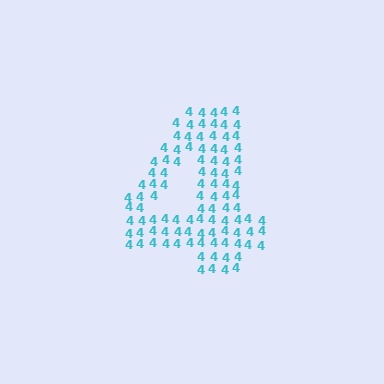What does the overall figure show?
The overall figure shows the digit 4.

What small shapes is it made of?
It is made of small digit 4's.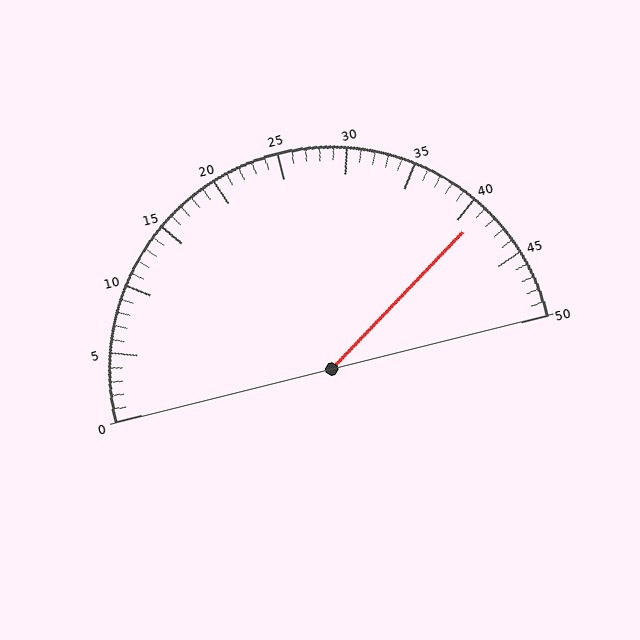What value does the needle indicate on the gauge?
The needle indicates approximately 41.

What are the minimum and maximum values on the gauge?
The gauge ranges from 0 to 50.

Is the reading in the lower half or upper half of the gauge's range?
The reading is in the upper half of the range (0 to 50).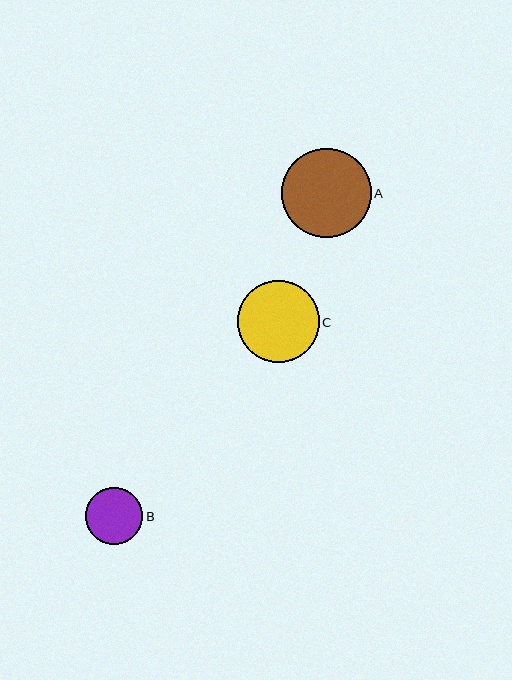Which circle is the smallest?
Circle B is the smallest with a size of approximately 57 pixels.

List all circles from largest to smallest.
From largest to smallest: A, C, B.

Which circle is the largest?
Circle A is the largest with a size of approximately 90 pixels.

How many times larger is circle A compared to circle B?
Circle A is approximately 1.6 times the size of circle B.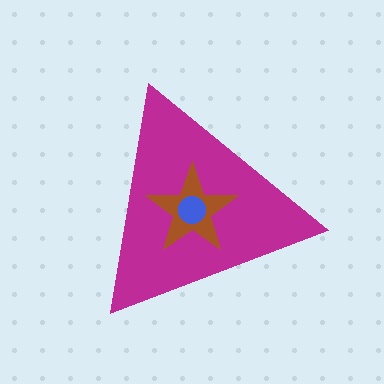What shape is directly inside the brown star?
The blue circle.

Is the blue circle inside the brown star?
Yes.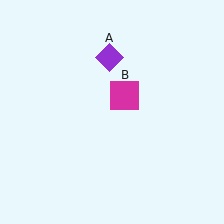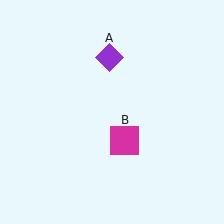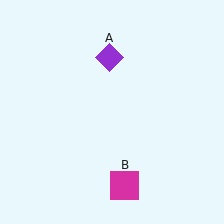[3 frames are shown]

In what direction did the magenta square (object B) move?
The magenta square (object B) moved down.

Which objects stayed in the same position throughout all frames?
Purple diamond (object A) remained stationary.